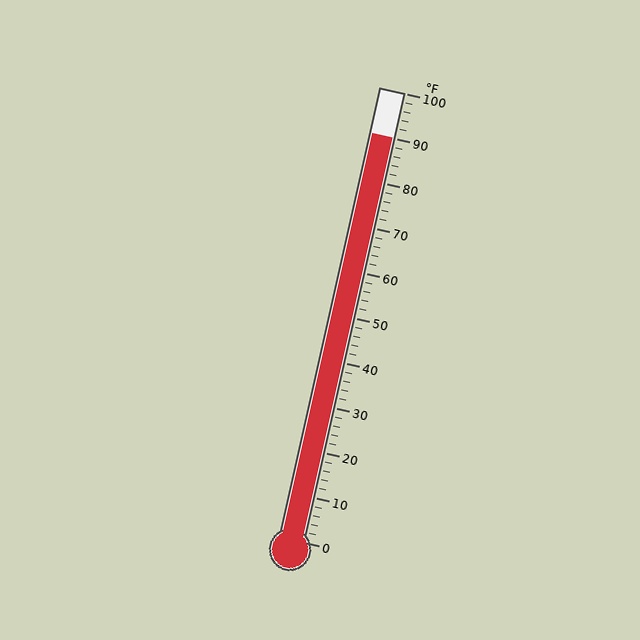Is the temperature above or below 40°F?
The temperature is above 40°F.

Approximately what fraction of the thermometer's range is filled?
The thermometer is filled to approximately 90% of its range.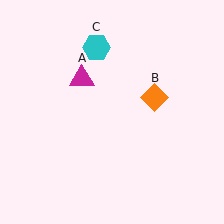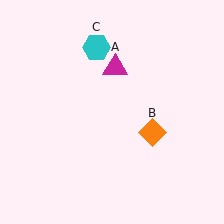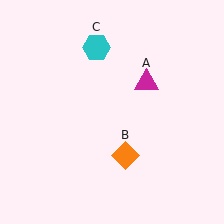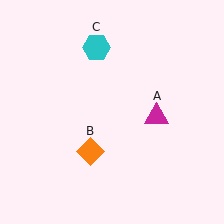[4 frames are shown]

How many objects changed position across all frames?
2 objects changed position: magenta triangle (object A), orange diamond (object B).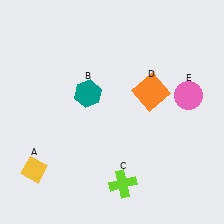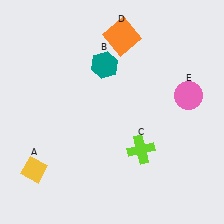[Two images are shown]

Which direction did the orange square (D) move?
The orange square (D) moved up.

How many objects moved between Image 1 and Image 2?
3 objects moved between the two images.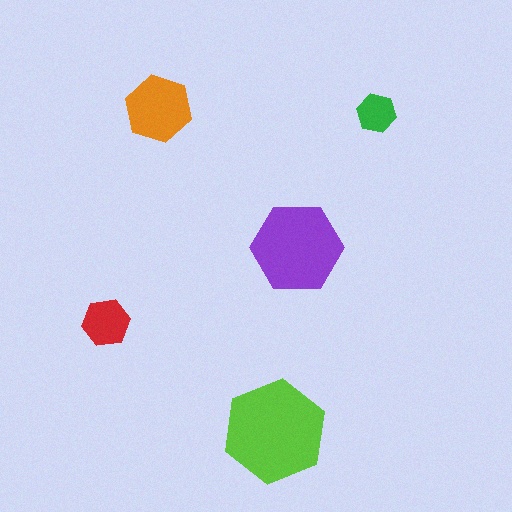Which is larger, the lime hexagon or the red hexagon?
The lime one.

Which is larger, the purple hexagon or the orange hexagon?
The purple one.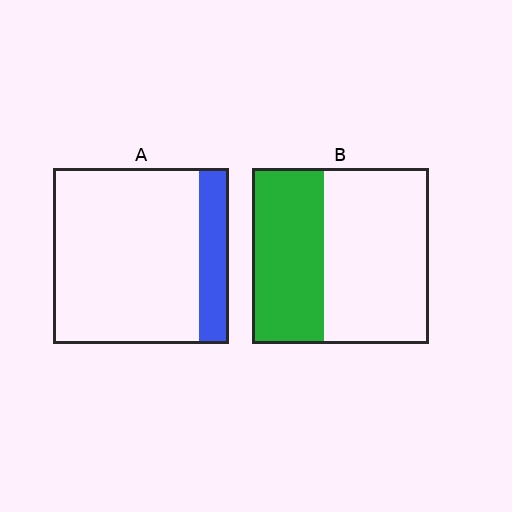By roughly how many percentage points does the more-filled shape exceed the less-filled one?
By roughly 25 percentage points (B over A).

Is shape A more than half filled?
No.